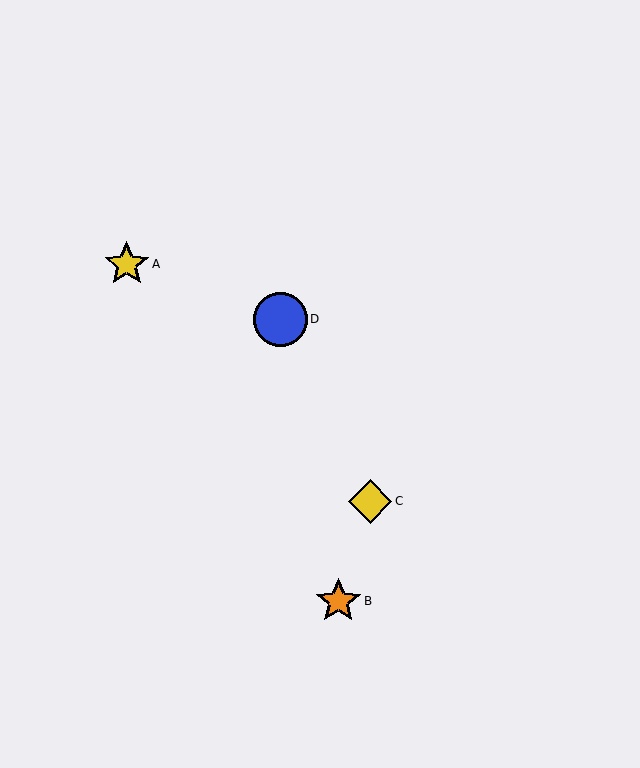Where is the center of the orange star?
The center of the orange star is at (338, 601).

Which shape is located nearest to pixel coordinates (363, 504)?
The yellow diamond (labeled C) at (370, 501) is nearest to that location.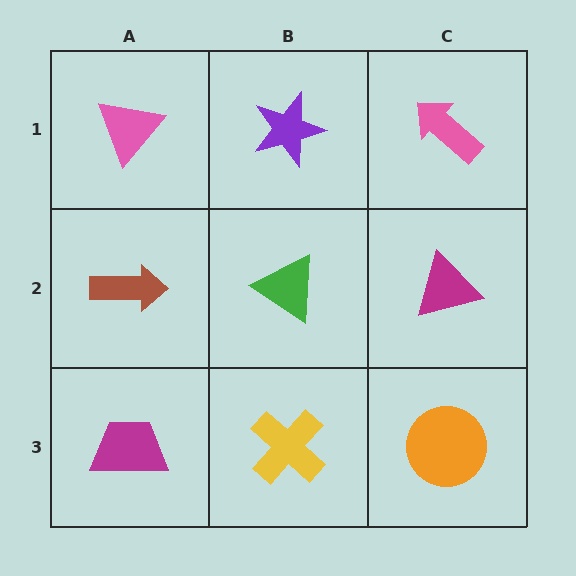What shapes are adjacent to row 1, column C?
A magenta triangle (row 2, column C), a purple star (row 1, column B).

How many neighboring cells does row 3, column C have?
2.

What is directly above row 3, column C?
A magenta triangle.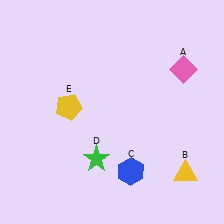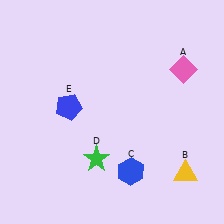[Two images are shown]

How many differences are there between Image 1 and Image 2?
There is 1 difference between the two images.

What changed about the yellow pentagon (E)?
In Image 1, E is yellow. In Image 2, it changed to blue.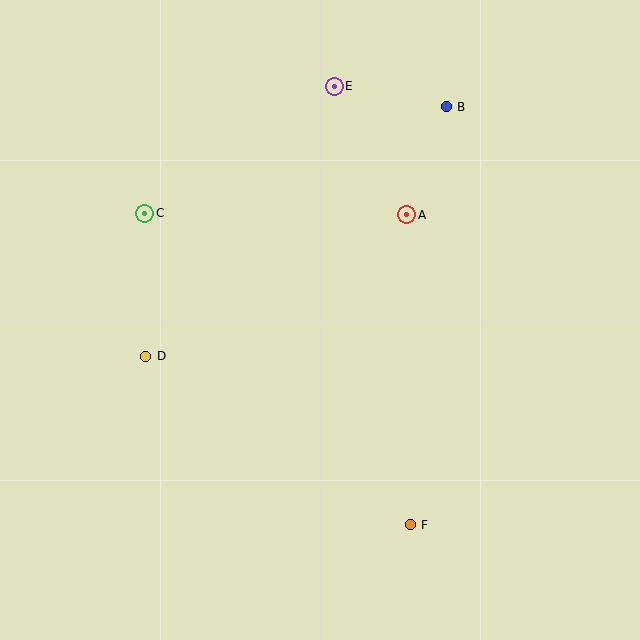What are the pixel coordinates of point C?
Point C is at (145, 213).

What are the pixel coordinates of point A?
Point A is at (407, 215).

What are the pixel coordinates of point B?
Point B is at (446, 107).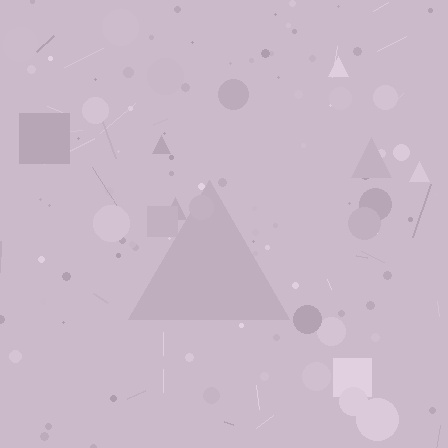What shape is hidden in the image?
A triangle is hidden in the image.